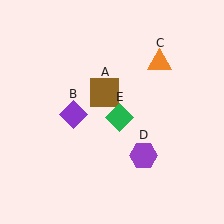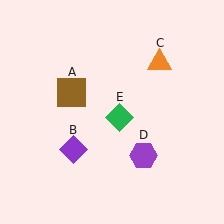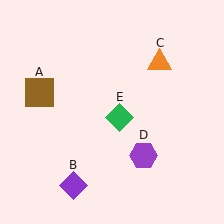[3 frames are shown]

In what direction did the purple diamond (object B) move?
The purple diamond (object B) moved down.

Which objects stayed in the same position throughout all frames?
Orange triangle (object C) and purple hexagon (object D) and green diamond (object E) remained stationary.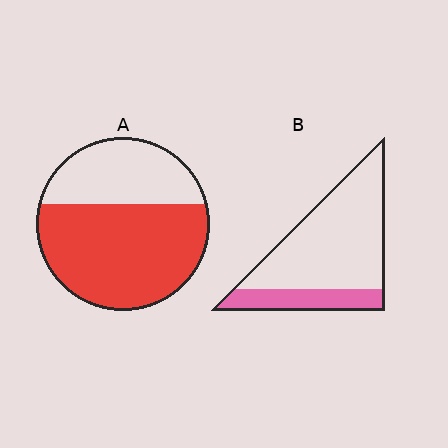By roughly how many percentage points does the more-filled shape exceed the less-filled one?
By roughly 40 percentage points (A over B).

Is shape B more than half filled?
No.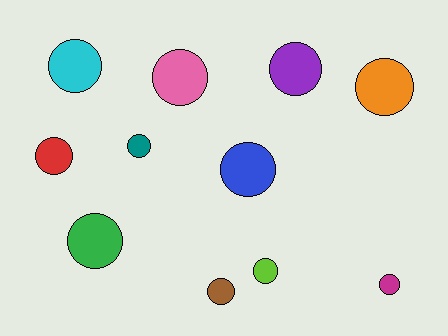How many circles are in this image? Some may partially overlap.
There are 11 circles.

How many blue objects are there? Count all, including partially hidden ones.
There is 1 blue object.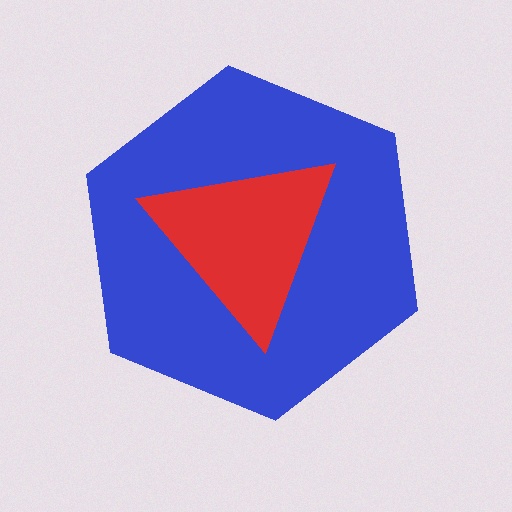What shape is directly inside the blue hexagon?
The red triangle.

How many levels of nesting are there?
2.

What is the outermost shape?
The blue hexagon.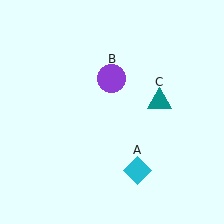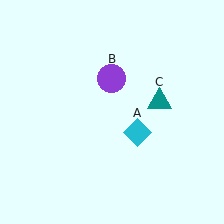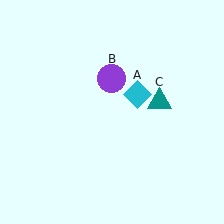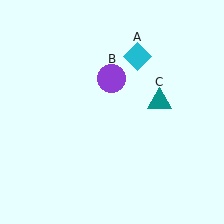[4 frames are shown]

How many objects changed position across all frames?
1 object changed position: cyan diamond (object A).